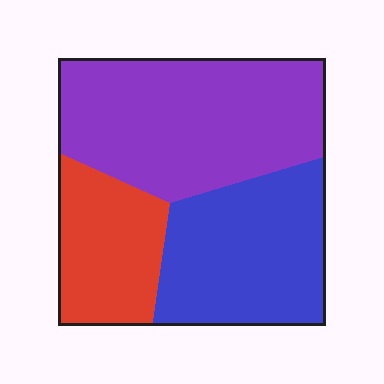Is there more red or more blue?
Blue.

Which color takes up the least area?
Red, at roughly 20%.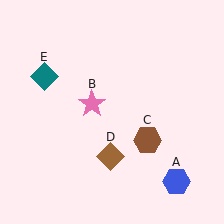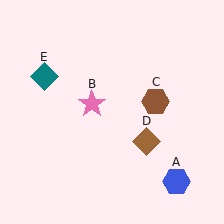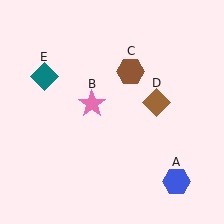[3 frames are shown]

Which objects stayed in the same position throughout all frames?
Blue hexagon (object A) and pink star (object B) and teal diamond (object E) remained stationary.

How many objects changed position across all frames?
2 objects changed position: brown hexagon (object C), brown diamond (object D).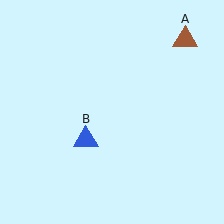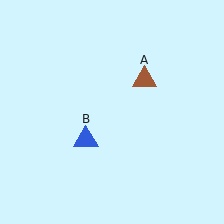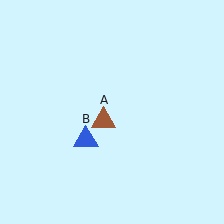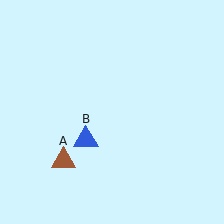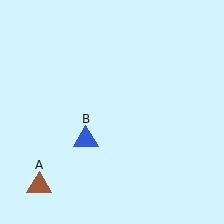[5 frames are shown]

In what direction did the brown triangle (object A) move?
The brown triangle (object A) moved down and to the left.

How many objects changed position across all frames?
1 object changed position: brown triangle (object A).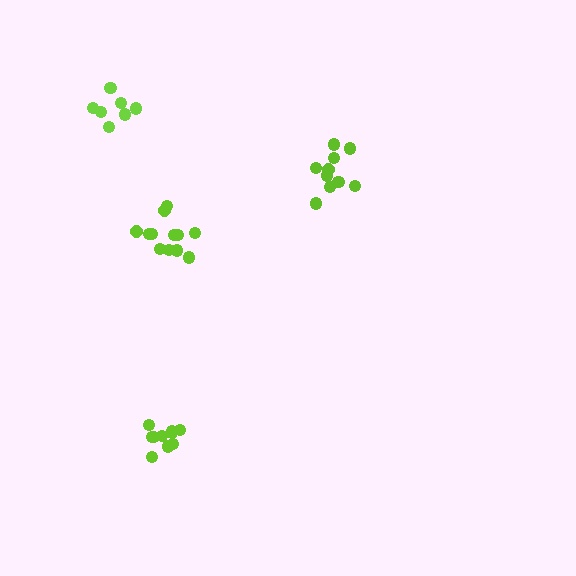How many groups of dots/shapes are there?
There are 4 groups.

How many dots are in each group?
Group 1: 12 dots, Group 2: 10 dots, Group 3: 7 dots, Group 4: 10 dots (39 total).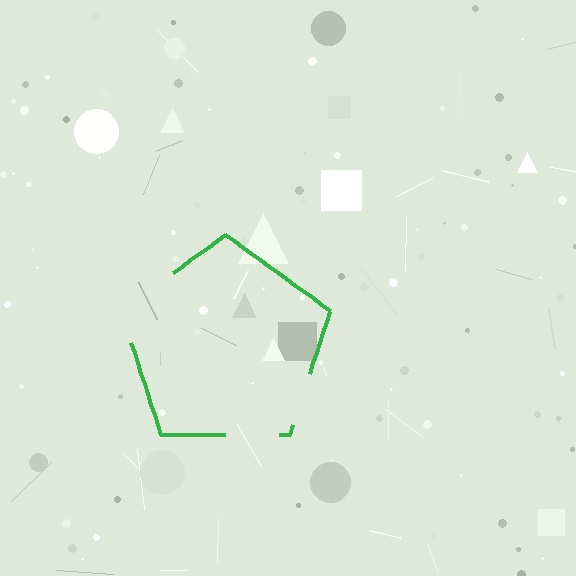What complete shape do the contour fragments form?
The contour fragments form a pentagon.